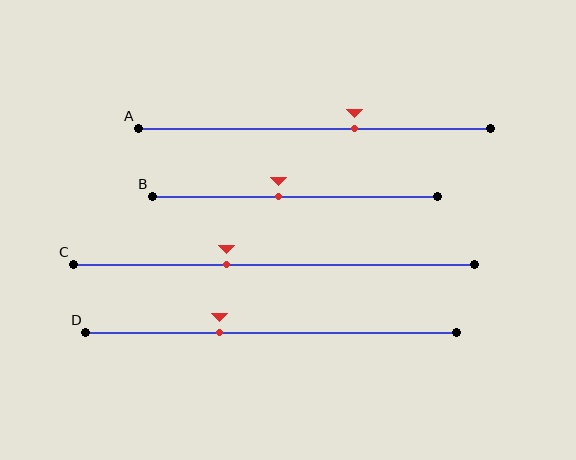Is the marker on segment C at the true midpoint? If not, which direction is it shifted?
No, the marker on segment C is shifted to the left by about 12% of the segment length.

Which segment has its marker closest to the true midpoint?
Segment B has its marker closest to the true midpoint.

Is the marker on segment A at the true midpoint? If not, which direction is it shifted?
No, the marker on segment A is shifted to the right by about 11% of the segment length.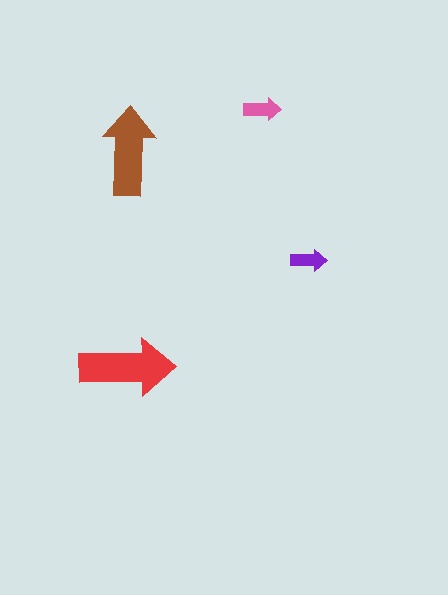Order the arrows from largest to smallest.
the red one, the brown one, the pink one, the purple one.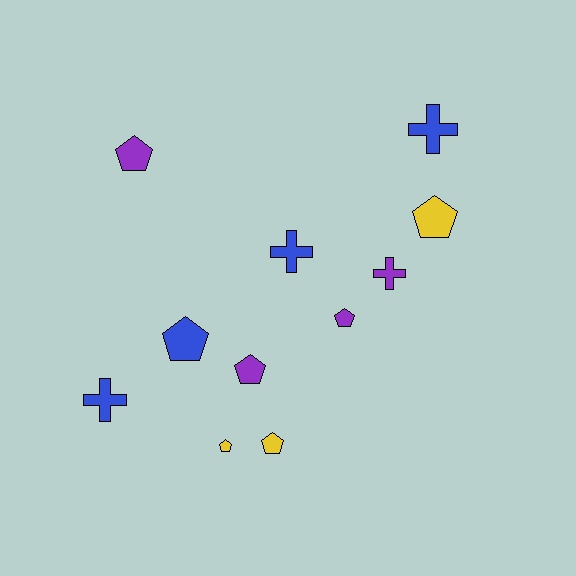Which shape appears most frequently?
Pentagon, with 7 objects.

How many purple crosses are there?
There is 1 purple cross.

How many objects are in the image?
There are 11 objects.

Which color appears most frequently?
Blue, with 4 objects.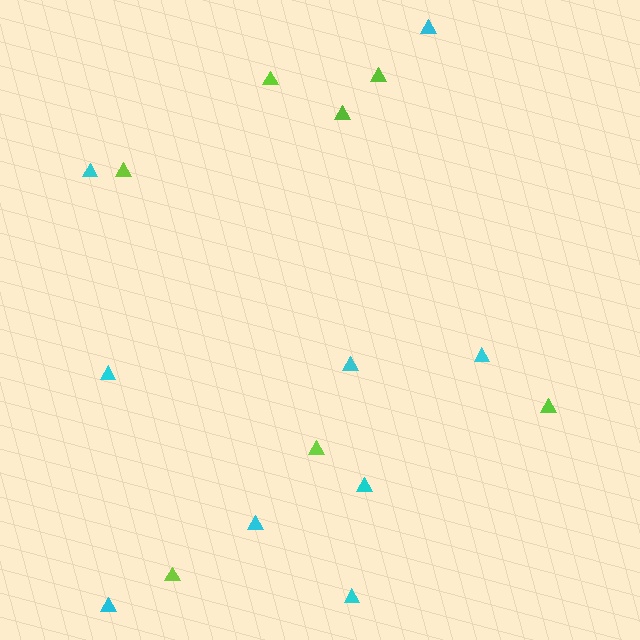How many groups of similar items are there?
There are 2 groups: one group of lime triangles (7) and one group of cyan triangles (9).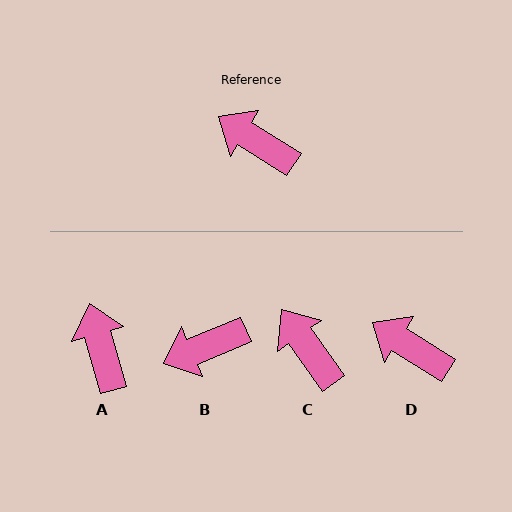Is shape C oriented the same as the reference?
No, it is off by about 23 degrees.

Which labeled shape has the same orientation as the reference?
D.